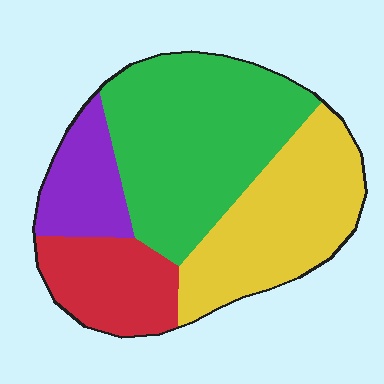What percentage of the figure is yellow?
Yellow covers roughly 30% of the figure.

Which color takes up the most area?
Green, at roughly 40%.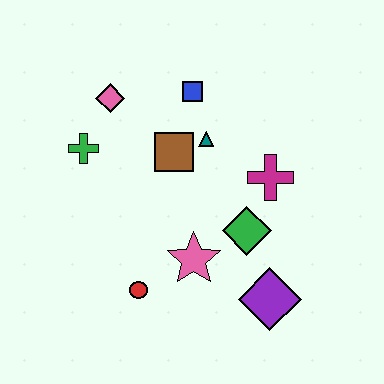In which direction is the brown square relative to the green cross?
The brown square is to the right of the green cross.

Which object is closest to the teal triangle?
The brown square is closest to the teal triangle.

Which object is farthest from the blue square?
The purple diamond is farthest from the blue square.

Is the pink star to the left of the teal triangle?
Yes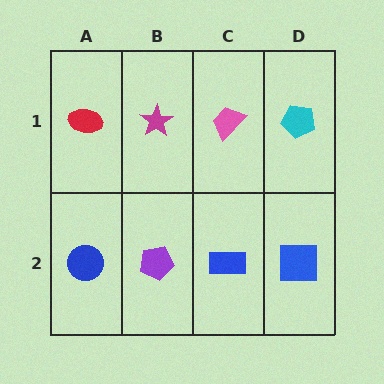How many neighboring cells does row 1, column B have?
3.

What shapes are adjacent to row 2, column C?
A pink trapezoid (row 1, column C), a purple pentagon (row 2, column B), a blue square (row 2, column D).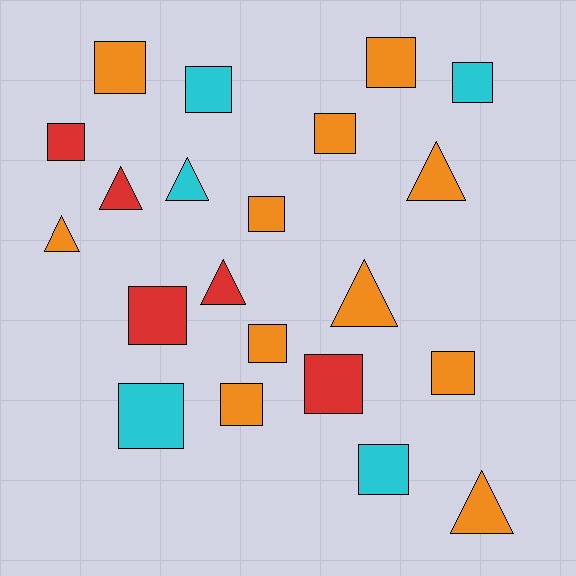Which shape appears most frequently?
Square, with 14 objects.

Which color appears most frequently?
Orange, with 11 objects.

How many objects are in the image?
There are 21 objects.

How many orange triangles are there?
There are 4 orange triangles.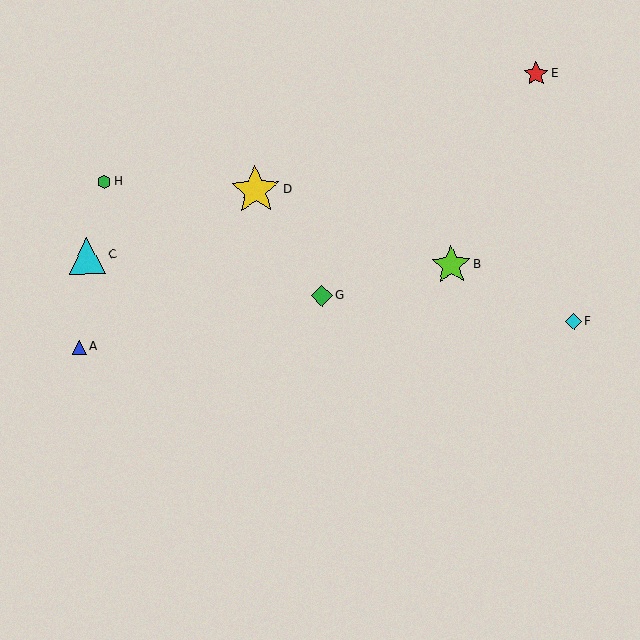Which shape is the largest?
The yellow star (labeled D) is the largest.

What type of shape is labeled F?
Shape F is a cyan diamond.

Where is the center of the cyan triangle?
The center of the cyan triangle is at (87, 256).